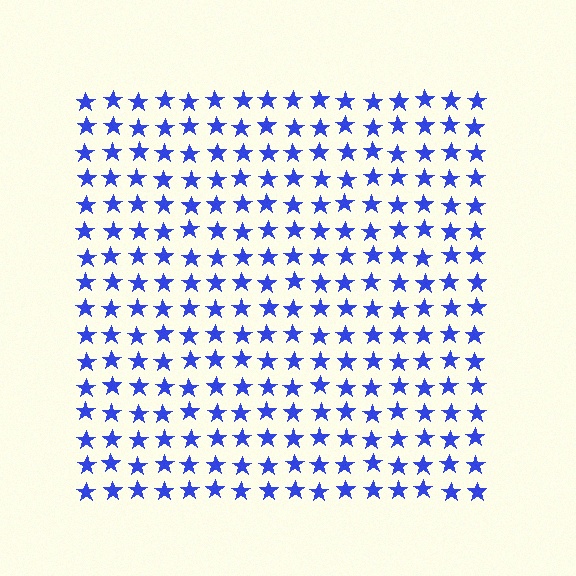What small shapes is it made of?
It is made of small stars.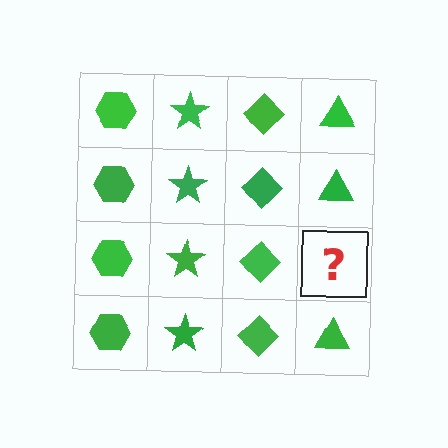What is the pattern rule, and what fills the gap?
The rule is that each column has a consistent shape. The gap should be filled with a green triangle.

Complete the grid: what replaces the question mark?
The question mark should be replaced with a green triangle.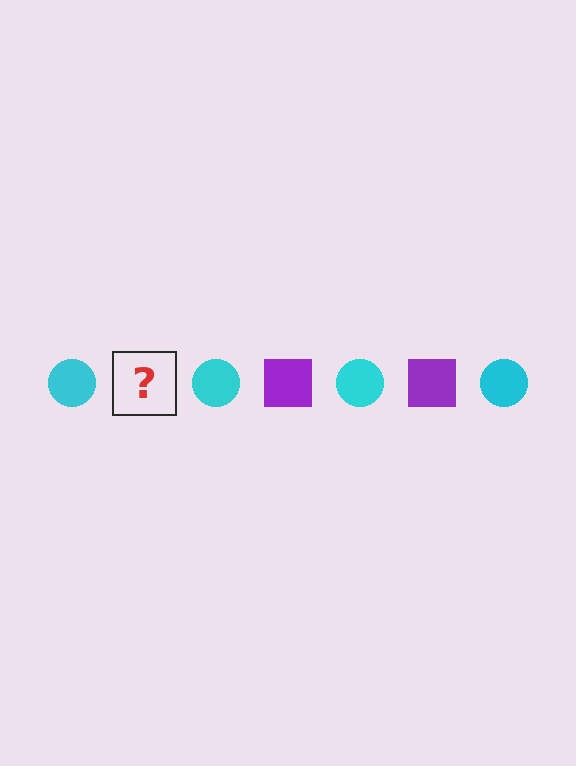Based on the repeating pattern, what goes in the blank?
The blank should be a purple square.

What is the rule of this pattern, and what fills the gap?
The rule is that the pattern alternates between cyan circle and purple square. The gap should be filled with a purple square.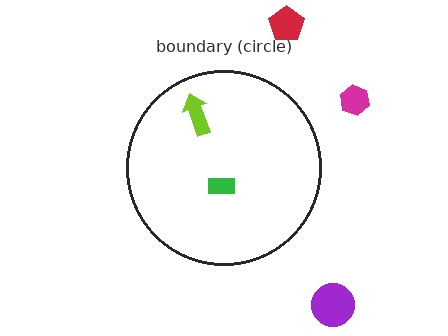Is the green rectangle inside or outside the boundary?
Inside.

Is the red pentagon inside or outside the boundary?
Outside.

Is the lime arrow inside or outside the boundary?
Inside.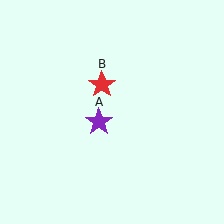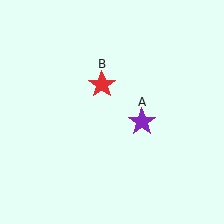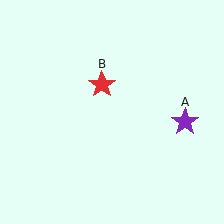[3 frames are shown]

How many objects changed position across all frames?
1 object changed position: purple star (object A).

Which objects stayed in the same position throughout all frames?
Red star (object B) remained stationary.